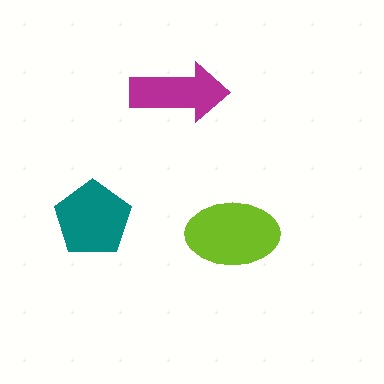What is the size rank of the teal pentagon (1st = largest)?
2nd.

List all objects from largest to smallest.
The lime ellipse, the teal pentagon, the magenta arrow.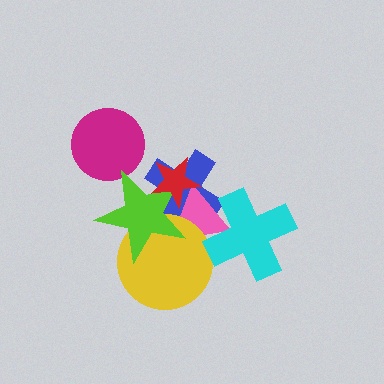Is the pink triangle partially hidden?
Yes, it is partially covered by another shape.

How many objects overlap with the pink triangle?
5 objects overlap with the pink triangle.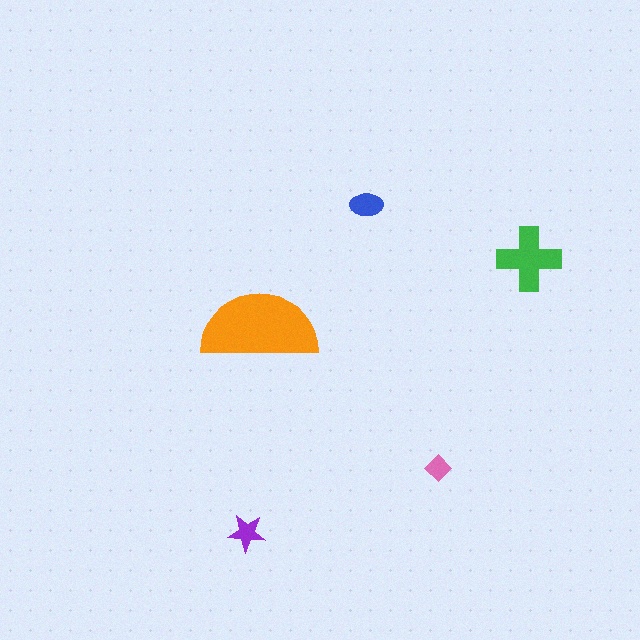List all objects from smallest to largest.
The pink diamond, the purple star, the blue ellipse, the green cross, the orange semicircle.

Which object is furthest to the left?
The purple star is leftmost.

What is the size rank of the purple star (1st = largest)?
4th.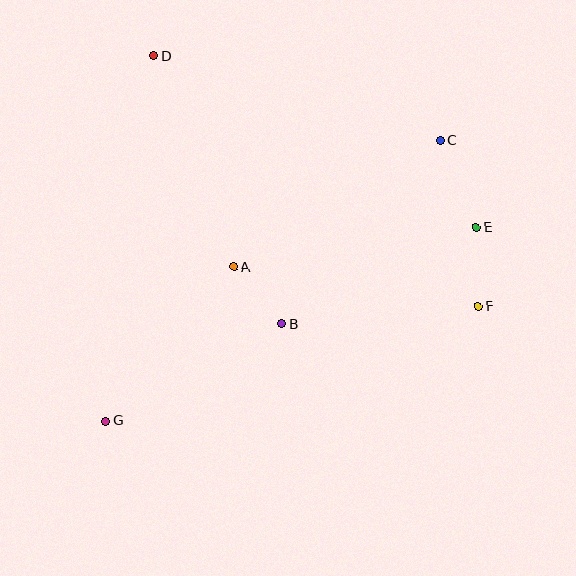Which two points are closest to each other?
Points A and B are closest to each other.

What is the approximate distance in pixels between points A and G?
The distance between A and G is approximately 200 pixels.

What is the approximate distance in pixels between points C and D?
The distance between C and D is approximately 299 pixels.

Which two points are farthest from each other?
Points C and G are farthest from each other.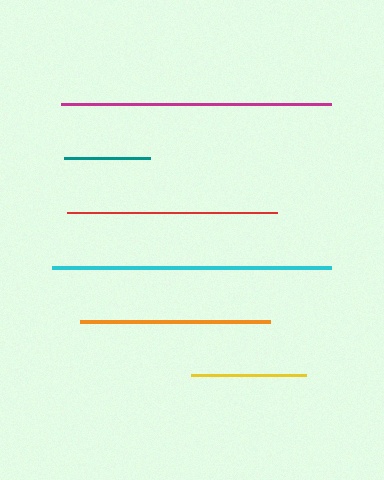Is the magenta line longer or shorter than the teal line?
The magenta line is longer than the teal line.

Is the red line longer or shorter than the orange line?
The red line is longer than the orange line.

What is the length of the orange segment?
The orange segment is approximately 190 pixels long.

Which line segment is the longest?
The cyan line is the longest at approximately 280 pixels.